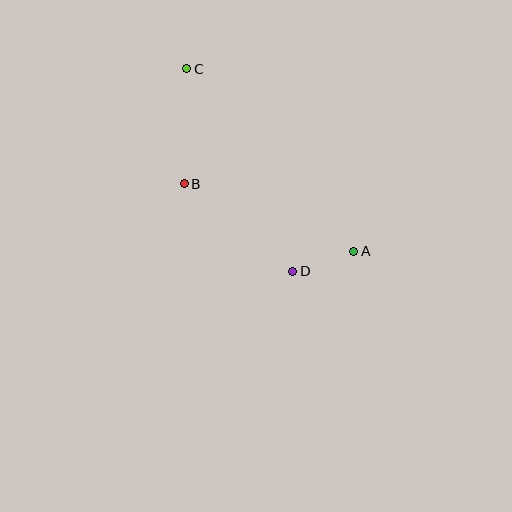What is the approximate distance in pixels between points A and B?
The distance between A and B is approximately 183 pixels.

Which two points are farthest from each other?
Points A and C are farthest from each other.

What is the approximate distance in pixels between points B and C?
The distance between B and C is approximately 115 pixels.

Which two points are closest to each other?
Points A and D are closest to each other.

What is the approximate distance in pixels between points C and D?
The distance between C and D is approximately 229 pixels.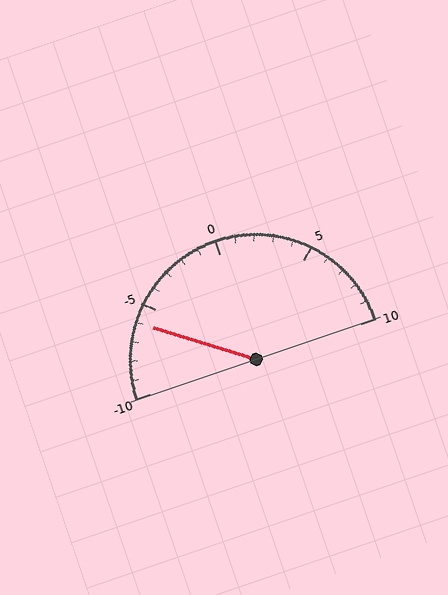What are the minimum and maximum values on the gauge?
The gauge ranges from -10 to 10.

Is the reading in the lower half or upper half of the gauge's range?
The reading is in the lower half of the range (-10 to 10).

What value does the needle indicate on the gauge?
The needle indicates approximately -6.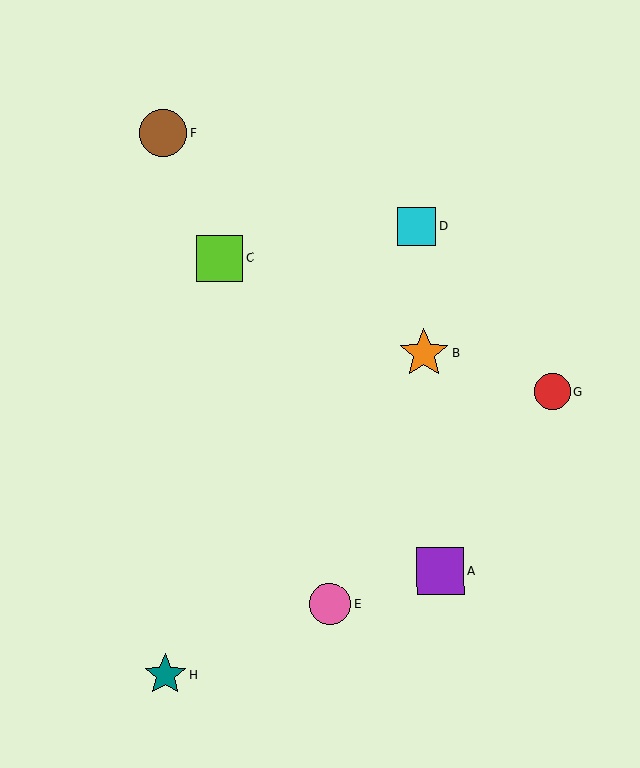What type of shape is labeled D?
Shape D is a cyan square.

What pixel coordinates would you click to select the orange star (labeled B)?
Click at (424, 353) to select the orange star B.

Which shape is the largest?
The orange star (labeled B) is the largest.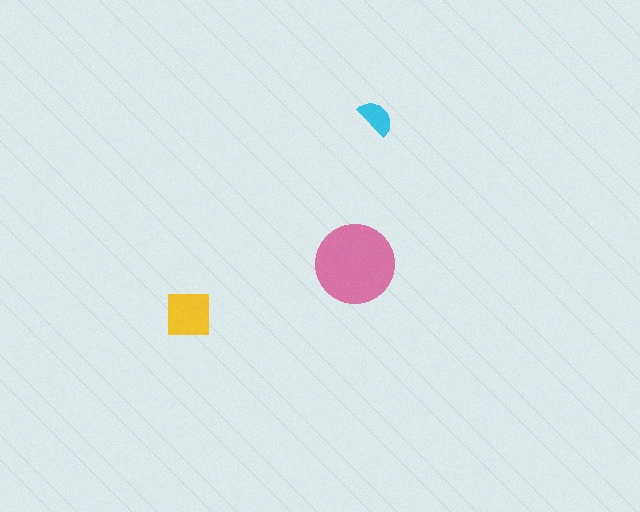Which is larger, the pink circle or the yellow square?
The pink circle.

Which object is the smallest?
The cyan semicircle.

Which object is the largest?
The pink circle.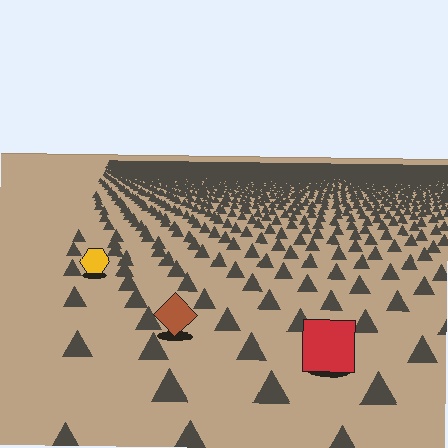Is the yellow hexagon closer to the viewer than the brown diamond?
No. The brown diamond is closer — you can tell from the texture gradient: the ground texture is coarser near it.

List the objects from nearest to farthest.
From nearest to farthest: the red square, the brown diamond, the yellow hexagon.